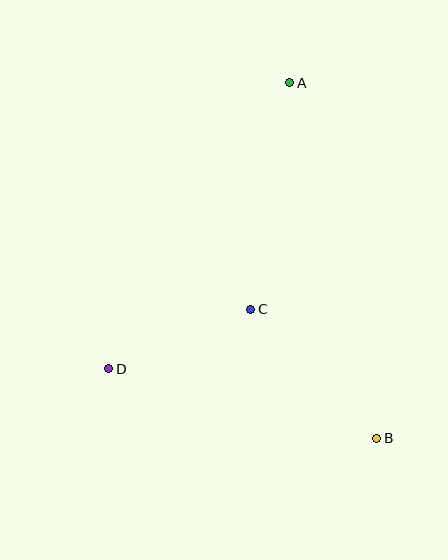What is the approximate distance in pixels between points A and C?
The distance between A and C is approximately 230 pixels.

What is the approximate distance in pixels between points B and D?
The distance between B and D is approximately 277 pixels.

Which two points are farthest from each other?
Points A and B are farthest from each other.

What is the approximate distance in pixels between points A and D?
The distance between A and D is approximately 338 pixels.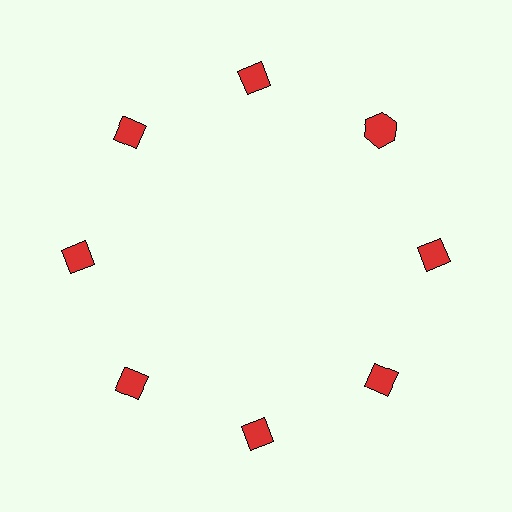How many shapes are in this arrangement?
There are 8 shapes arranged in a ring pattern.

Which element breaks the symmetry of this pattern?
The red hexagon at roughly the 2 o'clock position breaks the symmetry. All other shapes are red diamonds.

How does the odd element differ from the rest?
It has a different shape: hexagon instead of diamond.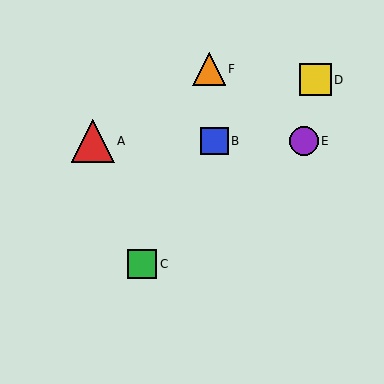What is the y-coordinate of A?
Object A is at y≈141.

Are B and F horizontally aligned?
No, B is at y≈141 and F is at y≈69.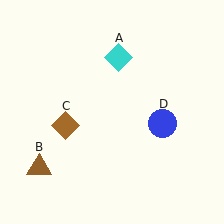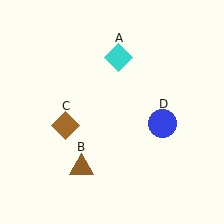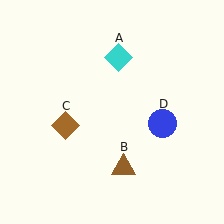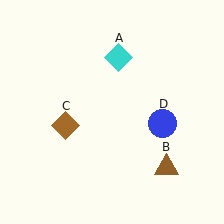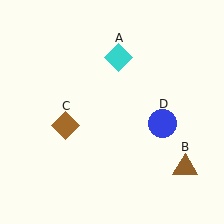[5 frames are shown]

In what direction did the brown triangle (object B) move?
The brown triangle (object B) moved right.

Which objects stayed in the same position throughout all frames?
Cyan diamond (object A) and brown diamond (object C) and blue circle (object D) remained stationary.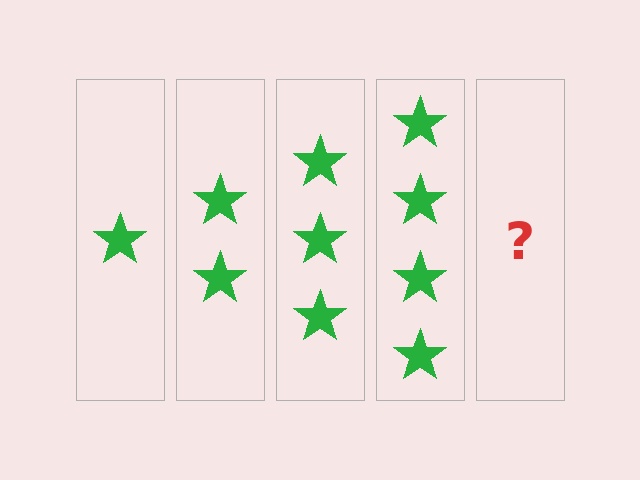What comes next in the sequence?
The next element should be 5 stars.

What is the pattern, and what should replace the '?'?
The pattern is that each step adds one more star. The '?' should be 5 stars.